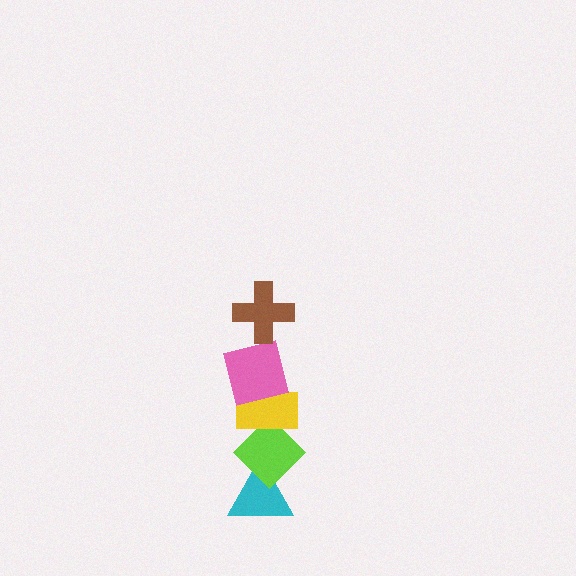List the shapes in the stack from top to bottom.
From top to bottom: the brown cross, the pink square, the yellow rectangle, the lime diamond, the cyan triangle.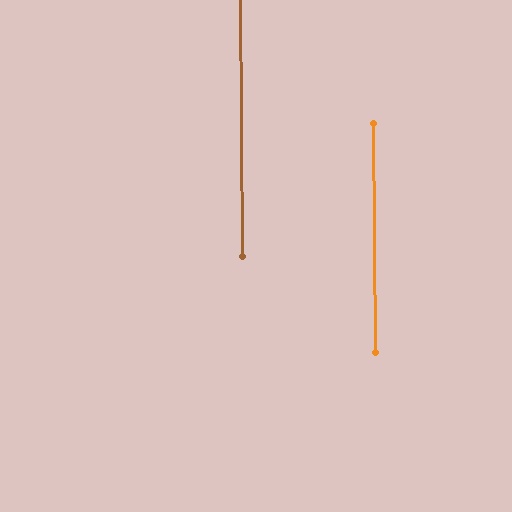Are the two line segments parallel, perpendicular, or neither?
Parallel — their directions differ by only 0.2°.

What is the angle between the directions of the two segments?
Approximately 0 degrees.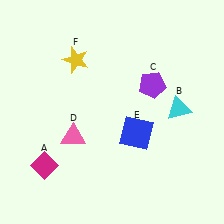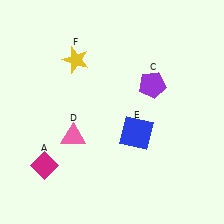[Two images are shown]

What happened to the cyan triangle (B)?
The cyan triangle (B) was removed in Image 2. It was in the top-right area of Image 1.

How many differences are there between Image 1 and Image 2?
There is 1 difference between the two images.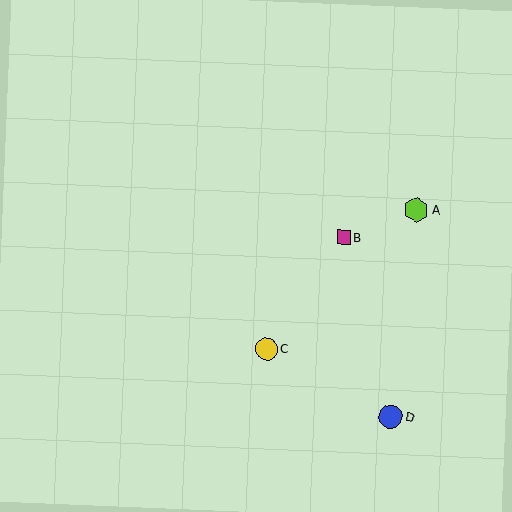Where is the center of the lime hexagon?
The center of the lime hexagon is at (416, 210).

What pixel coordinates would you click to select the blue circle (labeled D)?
Click at (391, 417) to select the blue circle D.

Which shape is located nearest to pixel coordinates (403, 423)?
The blue circle (labeled D) at (391, 417) is nearest to that location.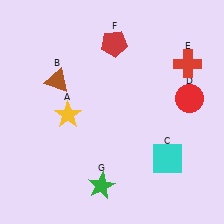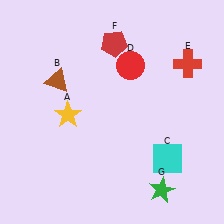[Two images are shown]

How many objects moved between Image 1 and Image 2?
2 objects moved between the two images.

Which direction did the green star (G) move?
The green star (G) moved right.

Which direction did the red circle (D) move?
The red circle (D) moved left.